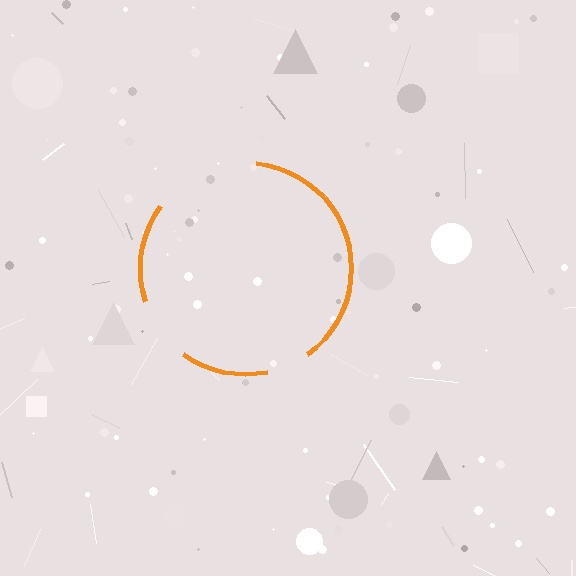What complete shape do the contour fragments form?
The contour fragments form a circle.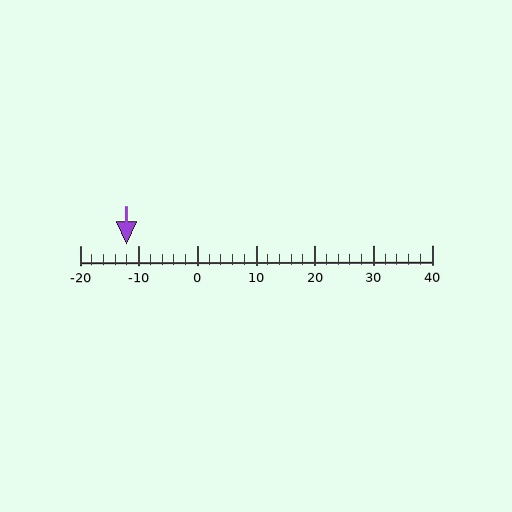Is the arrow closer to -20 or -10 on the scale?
The arrow is closer to -10.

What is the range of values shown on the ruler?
The ruler shows values from -20 to 40.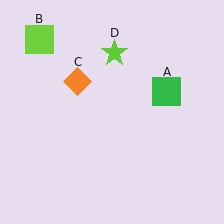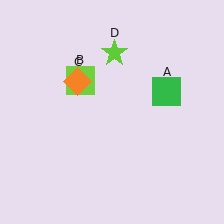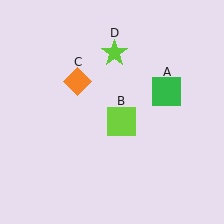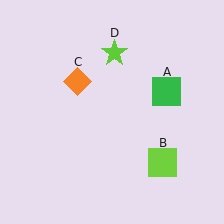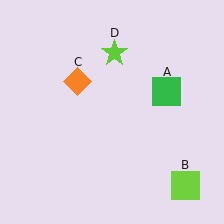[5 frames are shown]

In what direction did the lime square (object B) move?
The lime square (object B) moved down and to the right.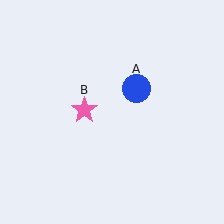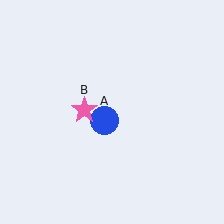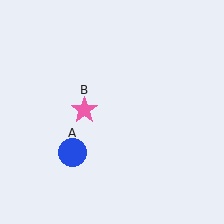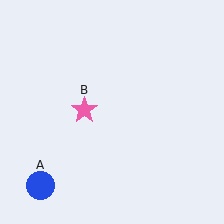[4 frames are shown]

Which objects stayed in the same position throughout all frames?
Pink star (object B) remained stationary.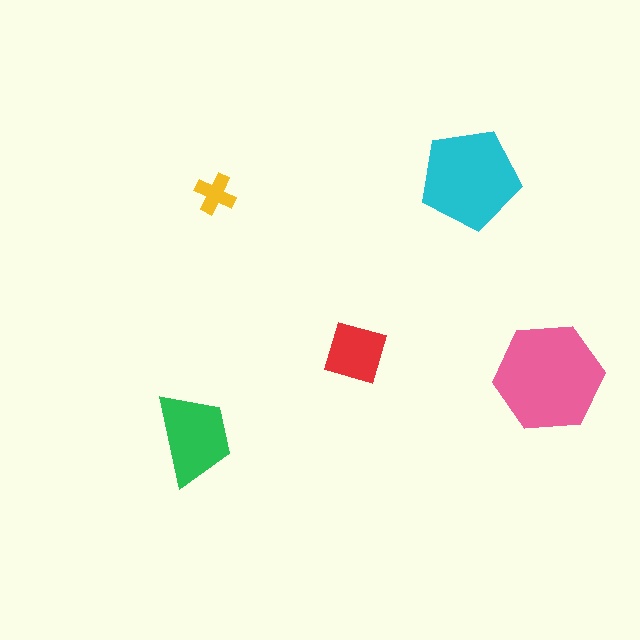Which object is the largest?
The pink hexagon.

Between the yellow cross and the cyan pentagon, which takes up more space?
The cyan pentagon.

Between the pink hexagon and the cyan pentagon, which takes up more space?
The pink hexagon.